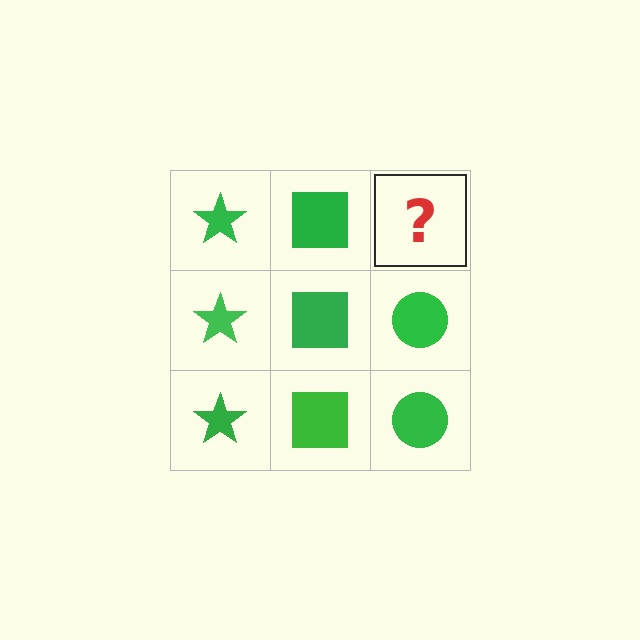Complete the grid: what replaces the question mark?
The question mark should be replaced with a green circle.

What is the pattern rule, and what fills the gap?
The rule is that each column has a consistent shape. The gap should be filled with a green circle.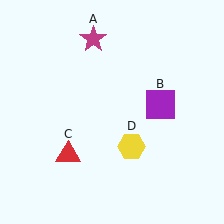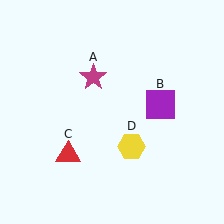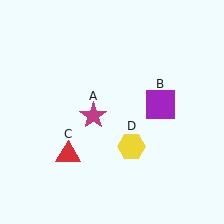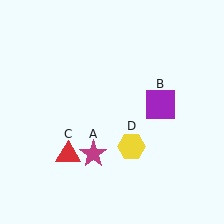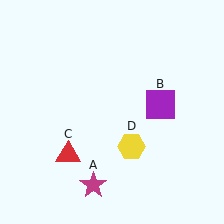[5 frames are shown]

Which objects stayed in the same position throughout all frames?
Purple square (object B) and red triangle (object C) and yellow hexagon (object D) remained stationary.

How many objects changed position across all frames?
1 object changed position: magenta star (object A).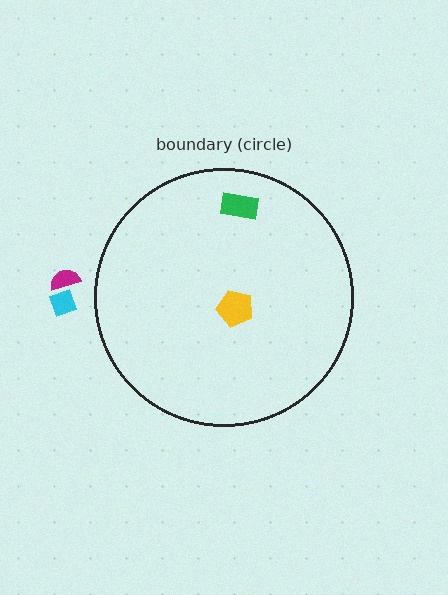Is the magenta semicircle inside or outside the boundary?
Outside.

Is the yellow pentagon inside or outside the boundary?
Inside.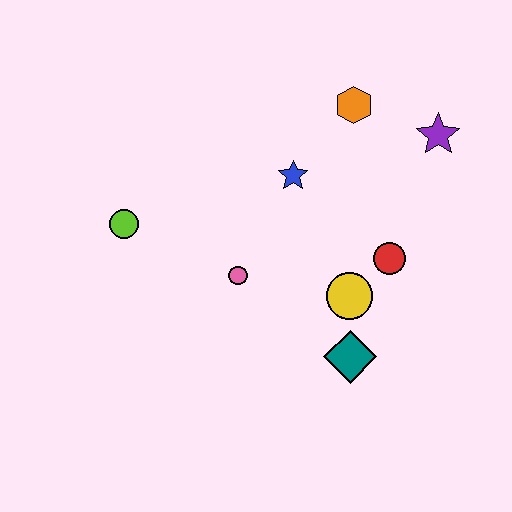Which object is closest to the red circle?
The yellow circle is closest to the red circle.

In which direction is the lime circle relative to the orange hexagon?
The lime circle is to the left of the orange hexagon.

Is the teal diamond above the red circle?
No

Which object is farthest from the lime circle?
The purple star is farthest from the lime circle.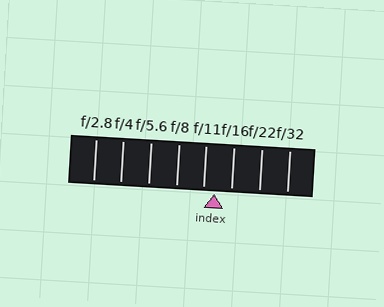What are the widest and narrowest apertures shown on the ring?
The widest aperture shown is f/2.8 and the narrowest is f/32.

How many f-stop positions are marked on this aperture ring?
There are 8 f-stop positions marked.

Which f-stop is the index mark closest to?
The index mark is closest to f/11.